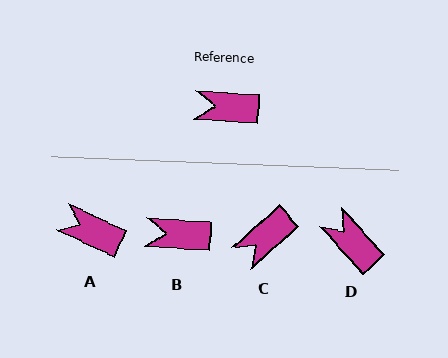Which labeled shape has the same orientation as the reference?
B.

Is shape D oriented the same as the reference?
No, it is off by about 44 degrees.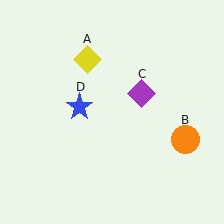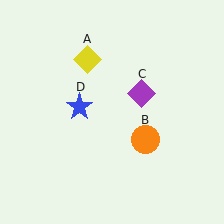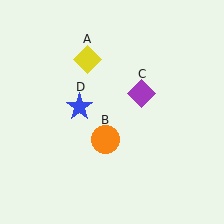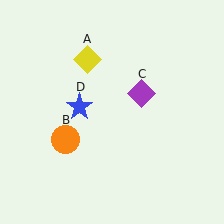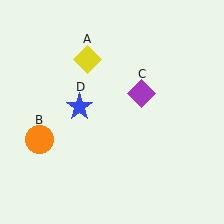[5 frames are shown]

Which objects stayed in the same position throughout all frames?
Yellow diamond (object A) and purple diamond (object C) and blue star (object D) remained stationary.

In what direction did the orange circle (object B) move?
The orange circle (object B) moved left.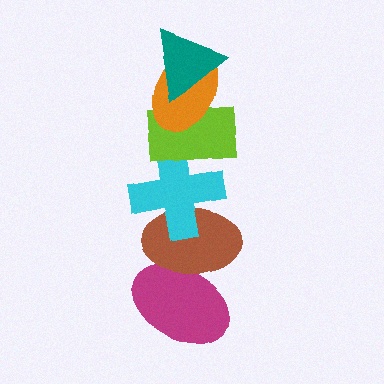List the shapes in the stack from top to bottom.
From top to bottom: the teal triangle, the orange ellipse, the lime rectangle, the cyan cross, the brown ellipse, the magenta ellipse.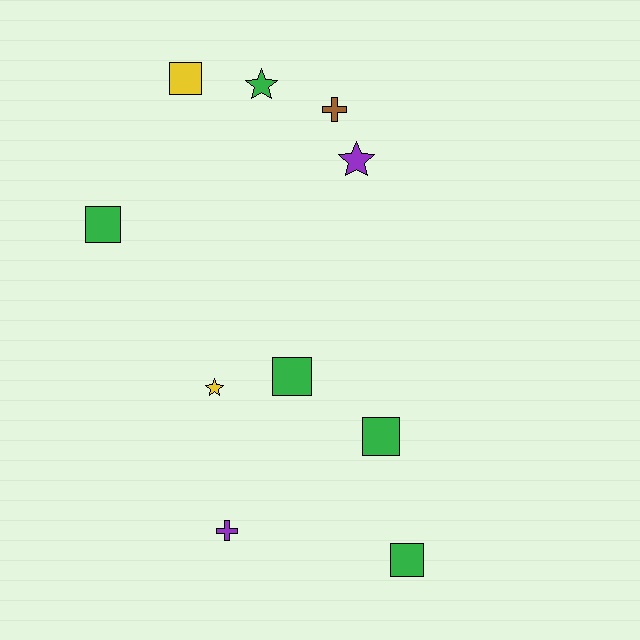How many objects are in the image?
There are 10 objects.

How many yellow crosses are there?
There are no yellow crosses.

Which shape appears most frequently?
Square, with 5 objects.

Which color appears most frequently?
Green, with 5 objects.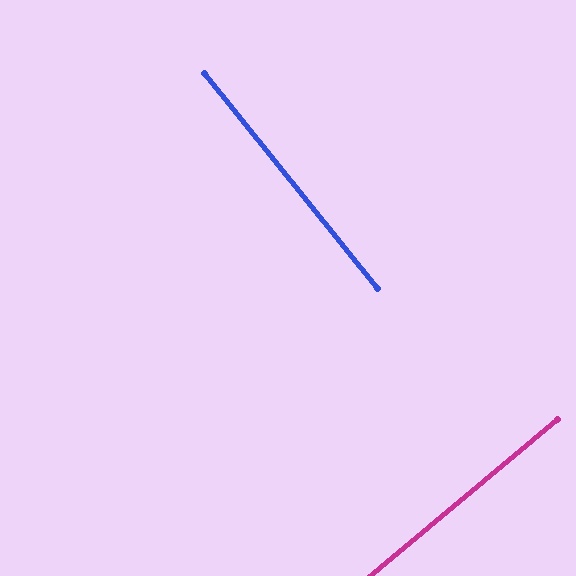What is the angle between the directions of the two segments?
Approximately 89 degrees.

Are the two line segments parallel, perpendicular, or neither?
Perpendicular — they meet at approximately 89°.